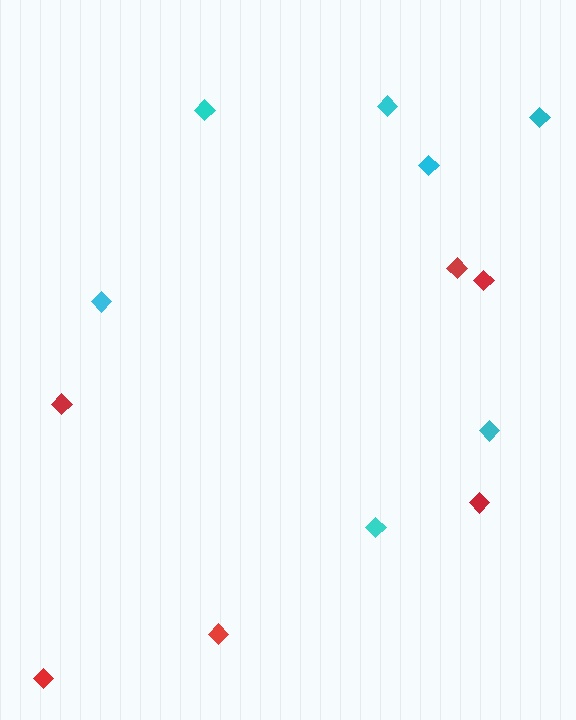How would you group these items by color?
There are 2 groups: one group of red diamonds (6) and one group of cyan diamonds (7).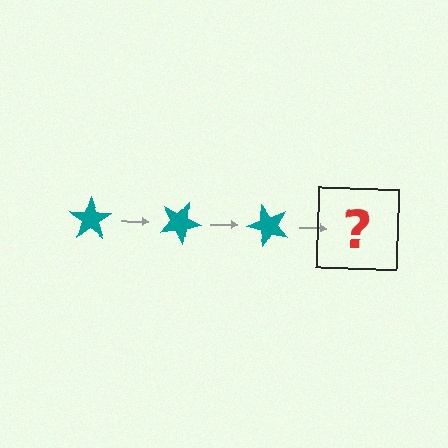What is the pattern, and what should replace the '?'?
The pattern is that the star rotates 25 degrees each step. The '?' should be a teal star rotated 75 degrees.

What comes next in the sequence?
The next element should be a teal star rotated 75 degrees.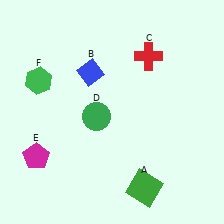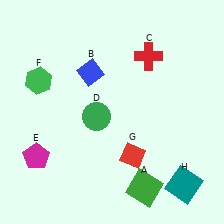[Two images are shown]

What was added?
A red diamond (G), a teal square (H) were added in Image 2.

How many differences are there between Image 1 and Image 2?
There are 2 differences between the two images.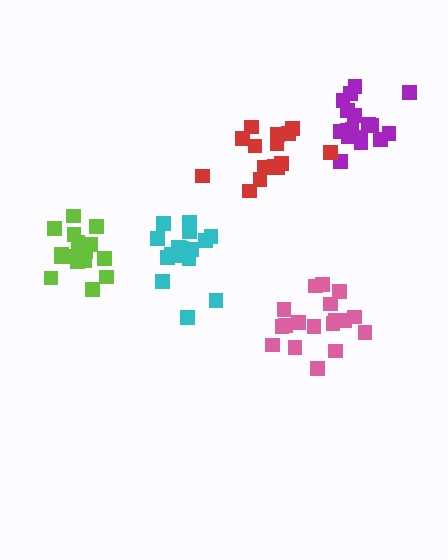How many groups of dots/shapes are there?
There are 5 groups.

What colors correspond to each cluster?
The clusters are colored: purple, cyan, pink, red, lime.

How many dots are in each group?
Group 1: 17 dots, Group 2: 17 dots, Group 3: 18 dots, Group 4: 15 dots, Group 5: 18 dots (85 total).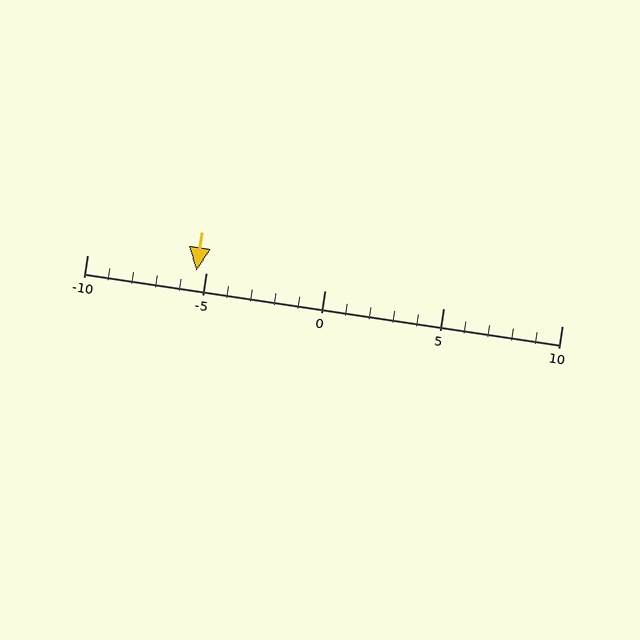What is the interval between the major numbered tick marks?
The major tick marks are spaced 5 units apart.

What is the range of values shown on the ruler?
The ruler shows values from -10 to 10.